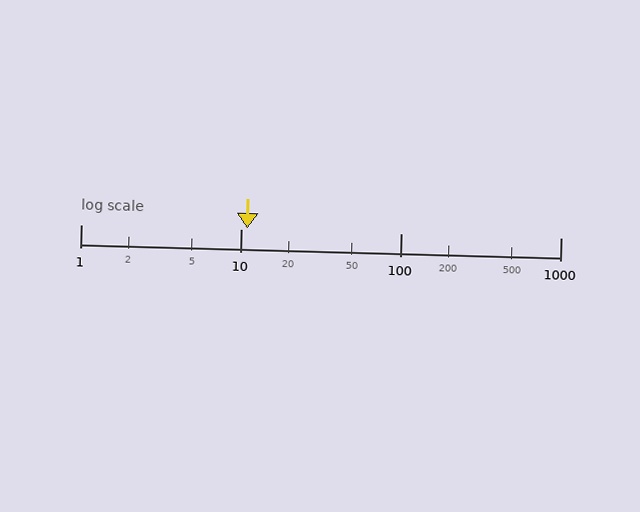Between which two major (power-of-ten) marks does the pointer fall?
The pointer is between 10 and 100.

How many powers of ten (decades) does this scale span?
The scale spans 3 decades, from 1 to 1000.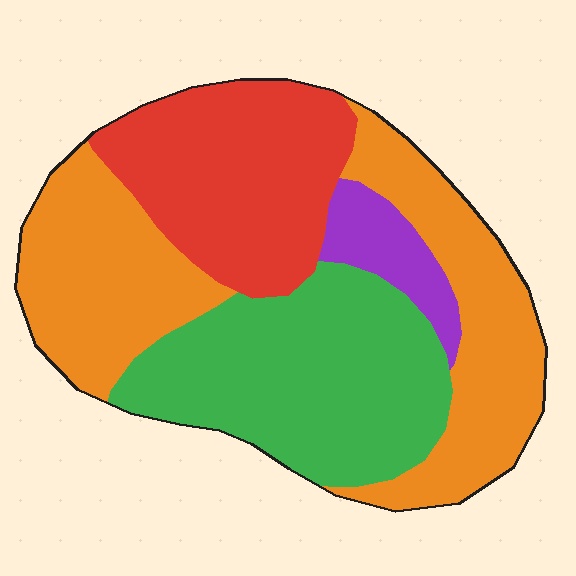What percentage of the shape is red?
Red takes up less than a quarter of the shape.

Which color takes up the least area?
Purple, at roughly 5%.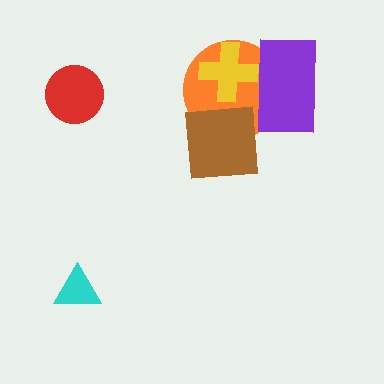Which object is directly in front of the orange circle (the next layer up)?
The purple rectangle is directly in front of the orange circle.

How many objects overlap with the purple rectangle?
2 objects overlap with the purple rectangle.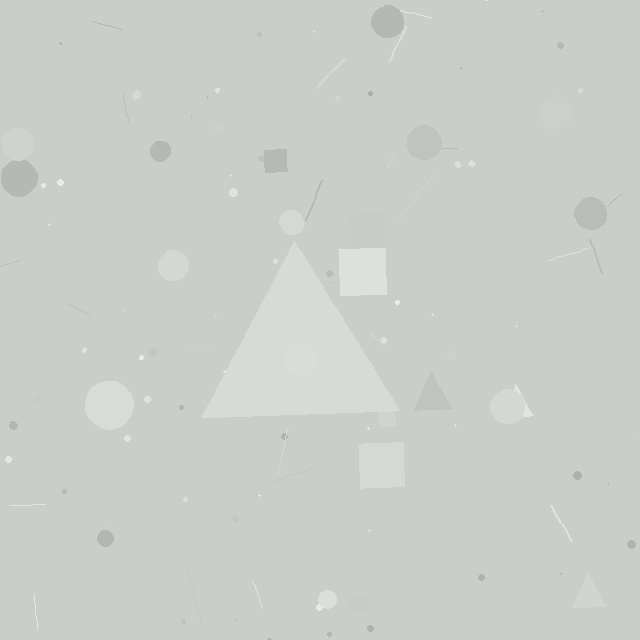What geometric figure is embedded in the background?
A triangle is embedded in the background.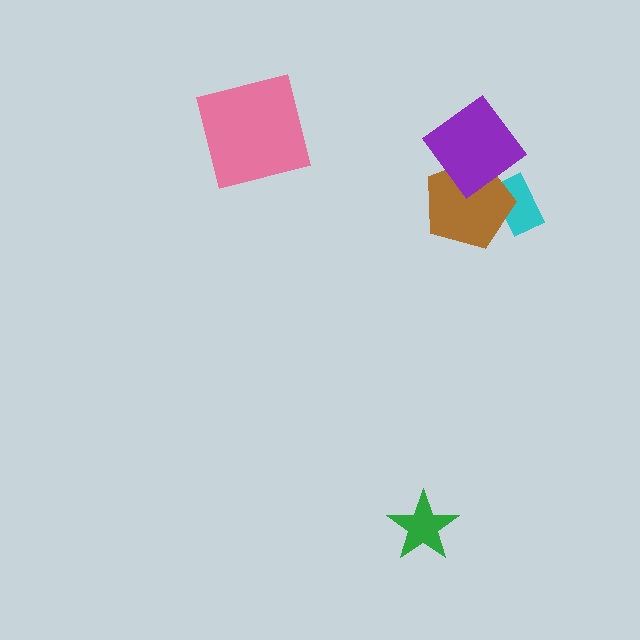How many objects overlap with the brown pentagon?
2 objects overlap with the brown pentagon.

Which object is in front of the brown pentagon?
The purple diamond is in front of the brown pentagon.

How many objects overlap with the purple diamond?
1 object overlaps with the purple diamond.